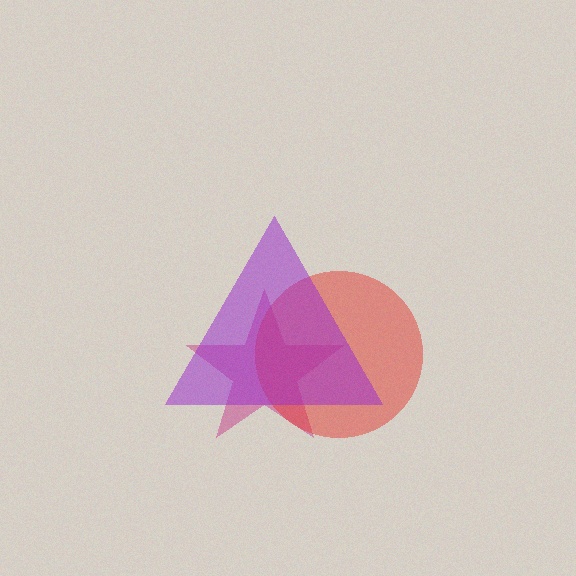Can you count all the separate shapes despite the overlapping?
Yes, there are 3 separate shapes.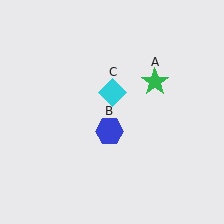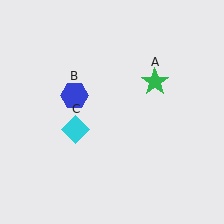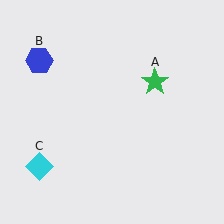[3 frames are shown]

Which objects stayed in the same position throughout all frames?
Green star (object A) remained stationary.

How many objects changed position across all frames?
2 objects changed position: blue hexagon (object B), cyan diamond (object C).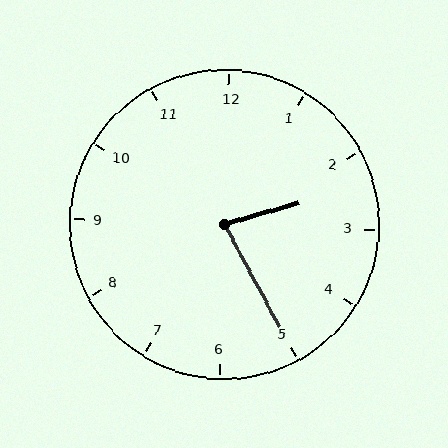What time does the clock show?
2:25.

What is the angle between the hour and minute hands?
Approximately 78 degrees.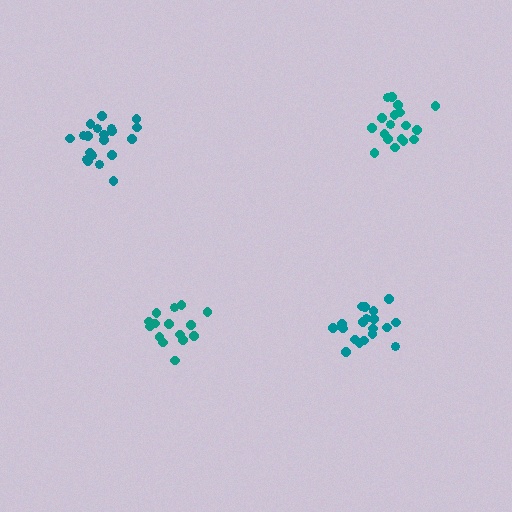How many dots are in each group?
Group 1: 15 dots, Group 2: 20 dots, Group 3: 18 dots, Group 4: 20 dots (73 total).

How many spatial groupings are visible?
There are 4 spatial groupings.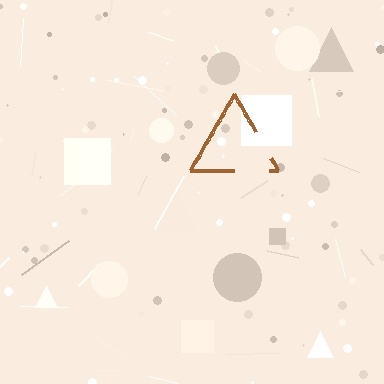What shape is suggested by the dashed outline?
The dashed outline suggests a triangle.